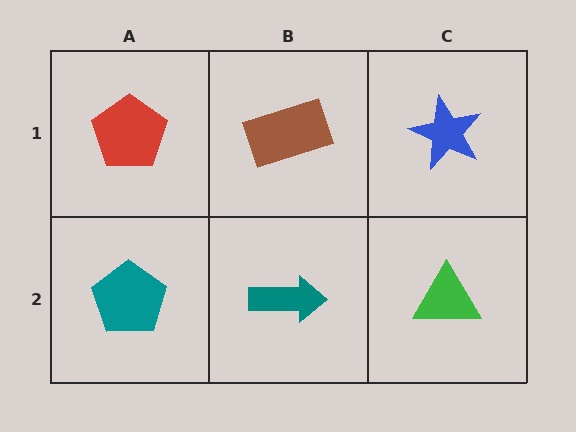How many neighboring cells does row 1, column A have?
2.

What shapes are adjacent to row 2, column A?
A red pentagon (row 1, column A), a teal arrow (row 2, column B).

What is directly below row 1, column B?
A teal arrow.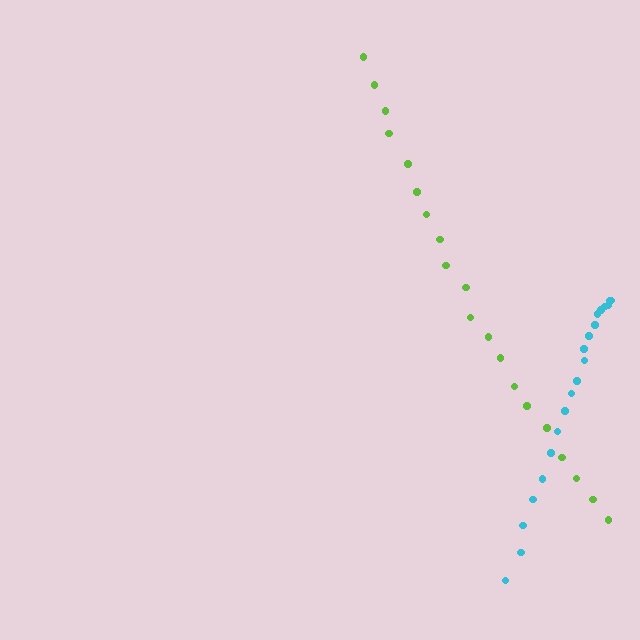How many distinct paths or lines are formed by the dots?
There are 2 distinct paths.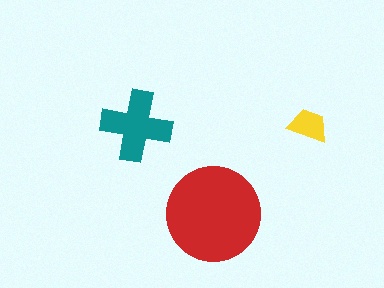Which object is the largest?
The red circle.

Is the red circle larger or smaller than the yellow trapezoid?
Larger.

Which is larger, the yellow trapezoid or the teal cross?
The teal cross.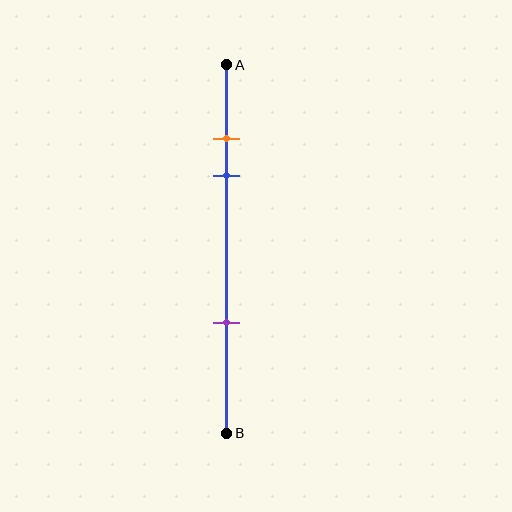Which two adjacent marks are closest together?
The orange and blue marks are the closest adjacent pair.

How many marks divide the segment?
There are 3 marks dividing the segment.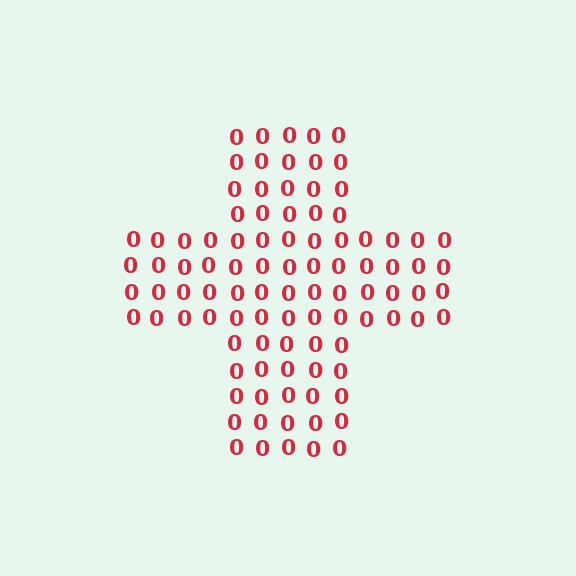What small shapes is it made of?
It is made of small digit 0's.